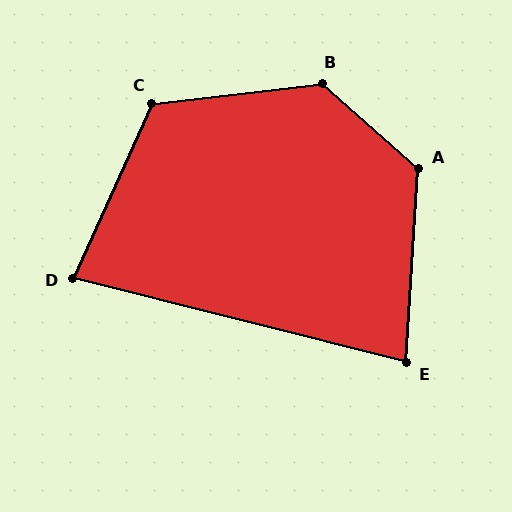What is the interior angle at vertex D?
Approximately 80 degrees (acute).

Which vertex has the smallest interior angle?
E, at approximately 79 degrees.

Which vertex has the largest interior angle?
B, at approximately 132 degrees.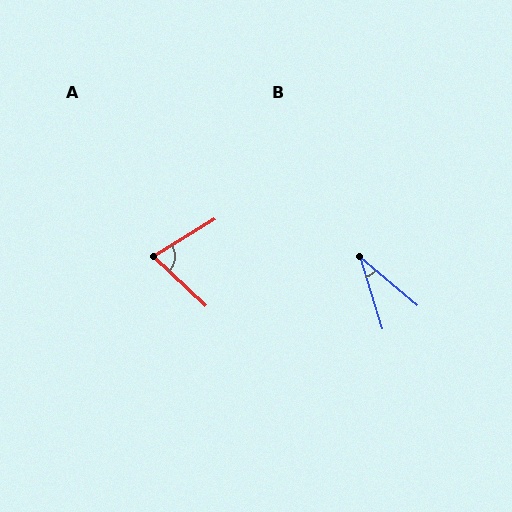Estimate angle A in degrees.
Approximately 75 degrees.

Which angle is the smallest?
B, at approximately 33 degrees.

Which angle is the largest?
A, at approximately 75 degrees.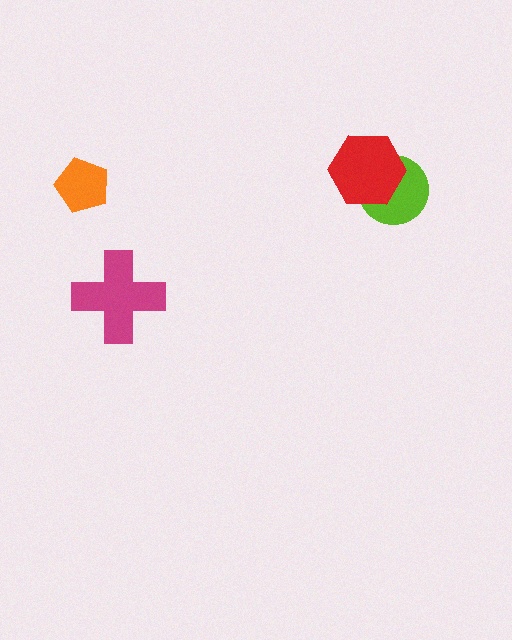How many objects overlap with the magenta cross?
0 objects overlap with the magenta cross.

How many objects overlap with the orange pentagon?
0 objects overlap with the orange pentagon.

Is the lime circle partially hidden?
Yes, it is partially covered by another shape.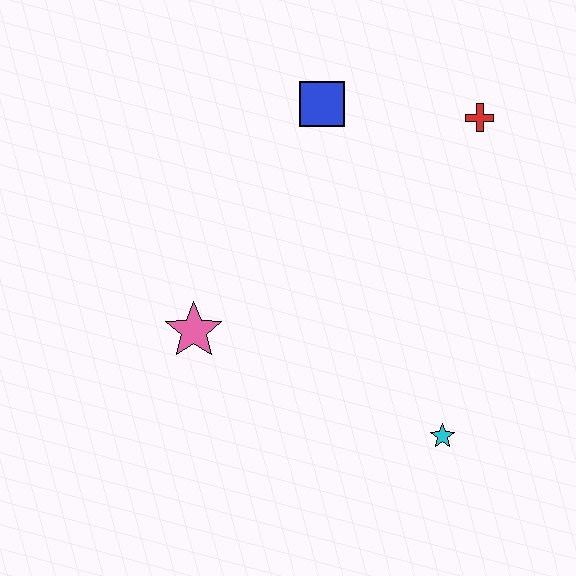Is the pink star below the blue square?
Yes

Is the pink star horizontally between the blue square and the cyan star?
No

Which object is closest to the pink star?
The blue square is closest to the pink star.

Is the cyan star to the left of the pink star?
No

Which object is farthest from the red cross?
The pink star is farthest from the red cross.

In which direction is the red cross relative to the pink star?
The red cross is to the right of the pink star.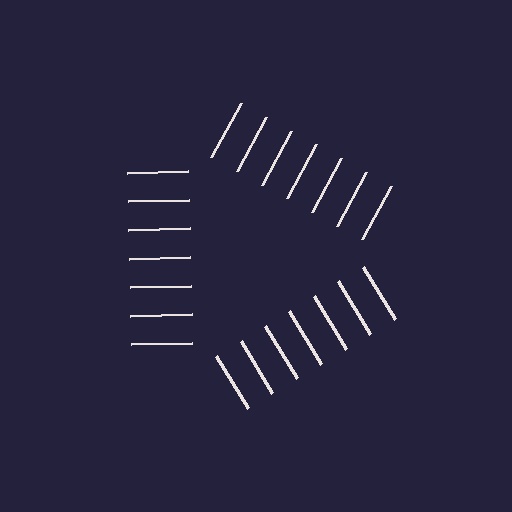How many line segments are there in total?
21 — 7 along each of the 3 edges.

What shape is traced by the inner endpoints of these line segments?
An illusory triangle — the line segments terminate on its edges but no continuous stroke is drawn.